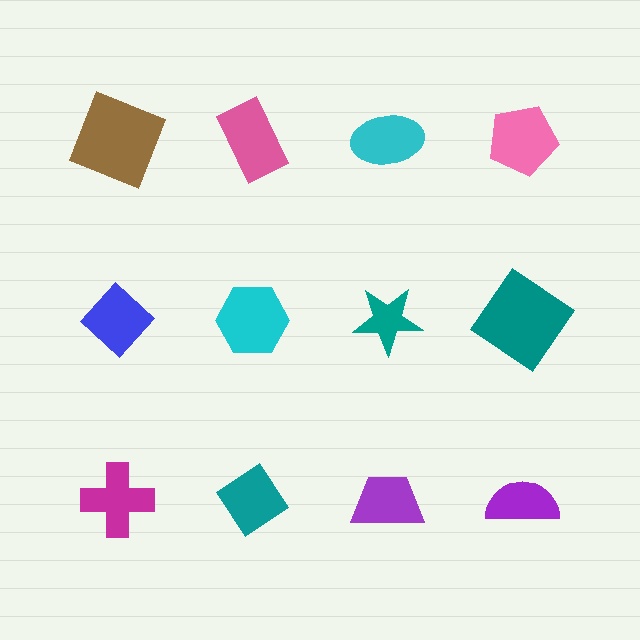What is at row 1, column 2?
A pink rectangle.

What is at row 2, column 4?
A teal diamond.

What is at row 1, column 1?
A brown square.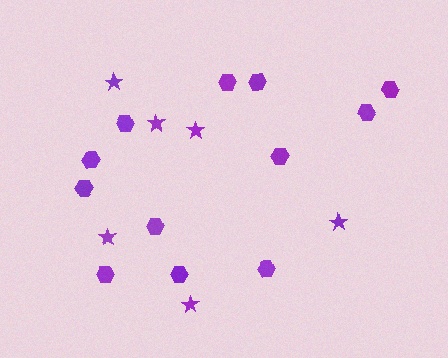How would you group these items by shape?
There are 2 groups: one group of hexagons (12) and one group of stars (6).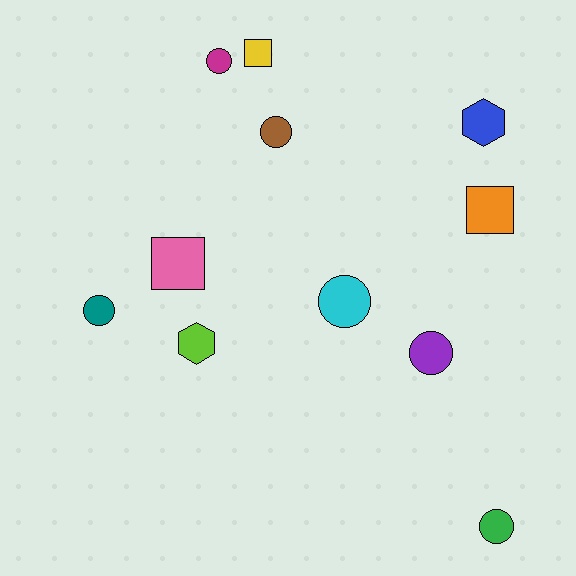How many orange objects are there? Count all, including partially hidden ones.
There is 1 orange object.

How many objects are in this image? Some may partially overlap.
There are 11 objects.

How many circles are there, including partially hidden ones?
There are 6 circles.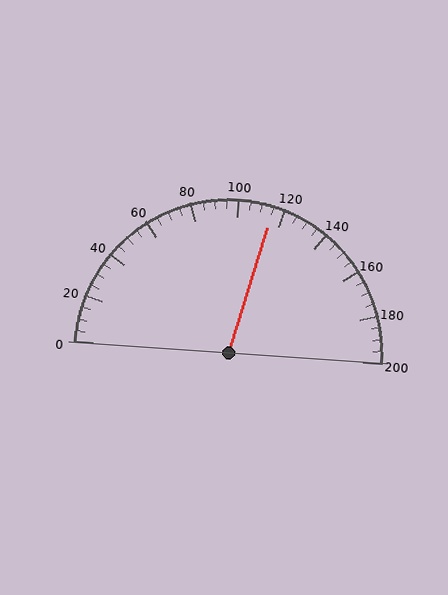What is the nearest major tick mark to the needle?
The nearest major tick mark is 120.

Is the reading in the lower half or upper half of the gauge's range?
The reading is in the upper half of the range (0 to 200).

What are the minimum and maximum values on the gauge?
The gauge ranges from 0 to 200.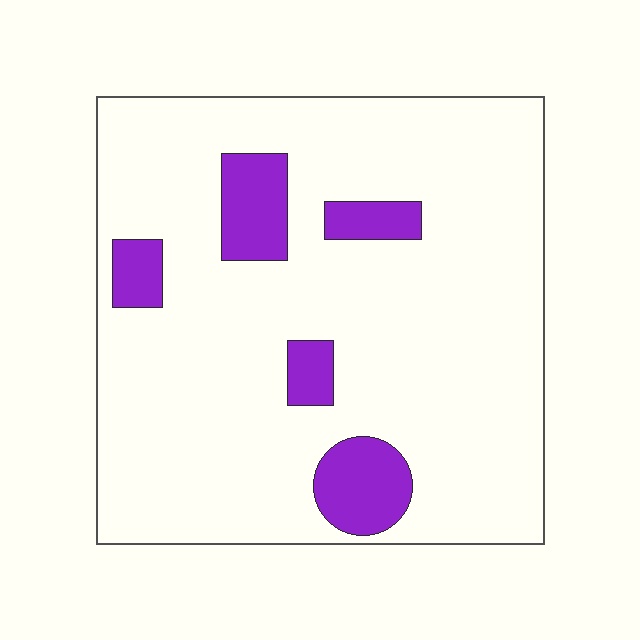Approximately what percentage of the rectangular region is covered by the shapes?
Approximately 15%.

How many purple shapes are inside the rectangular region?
5.